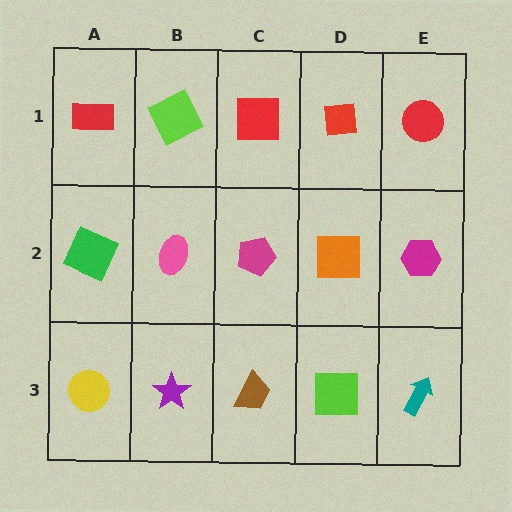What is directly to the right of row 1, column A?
A lime square.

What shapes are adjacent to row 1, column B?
A pink ellipse (row 2, column B), a red rectangle (row 1, column A), a red square (row 1, column C).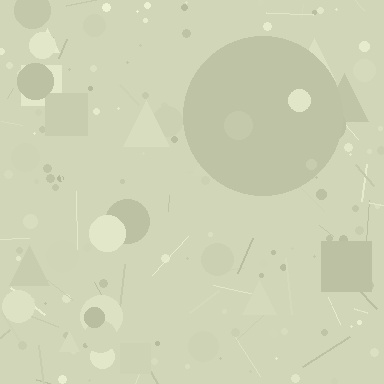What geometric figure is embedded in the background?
A circle is embedded in the background.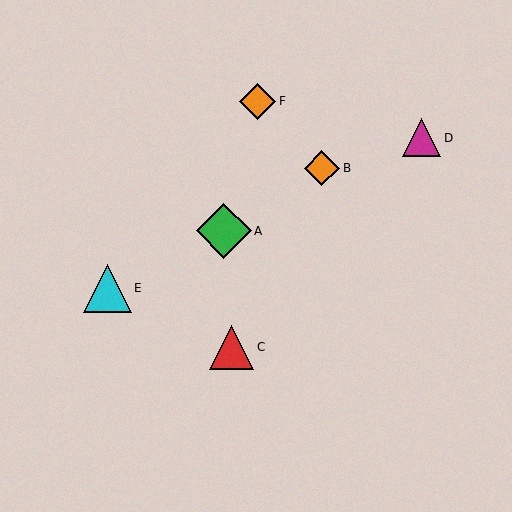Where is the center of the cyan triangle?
The center of the cyan triangle is at (107, 288).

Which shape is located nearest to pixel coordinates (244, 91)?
The orange diamond (labeled F) at (257, 101) is nearest to that location.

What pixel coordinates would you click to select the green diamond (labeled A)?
Click at (224, 231) to select the green diamond A.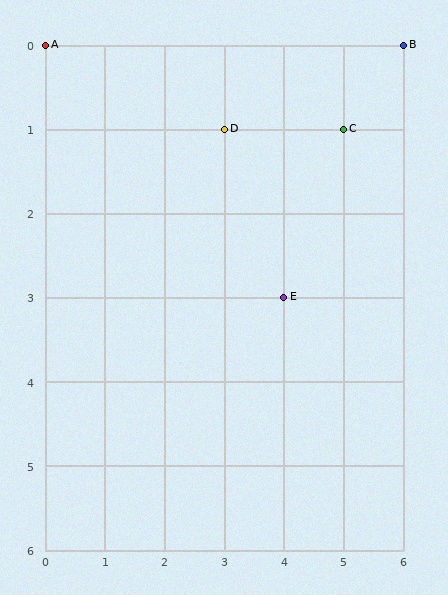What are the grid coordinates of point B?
Point B is at grid coordinates (6, 0).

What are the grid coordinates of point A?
Point A is at grid coordinates (0, 0).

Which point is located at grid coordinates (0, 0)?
Point A is at (0, 0).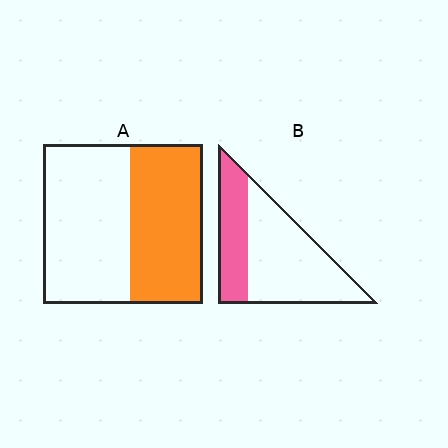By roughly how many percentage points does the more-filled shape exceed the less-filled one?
By roughly 10 percentage points (A over B).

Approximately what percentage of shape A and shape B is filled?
A is approximately 45% and B is approximately 35%.